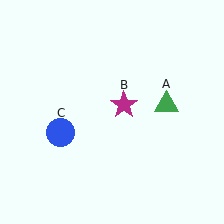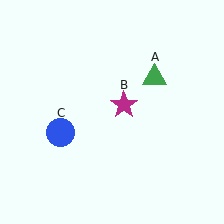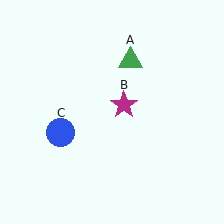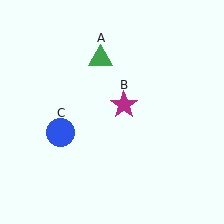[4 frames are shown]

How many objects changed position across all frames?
1 object changed position: green triangle (object A).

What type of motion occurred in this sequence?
The green triangle (object A) rotated counterclockwise around the center of the scene.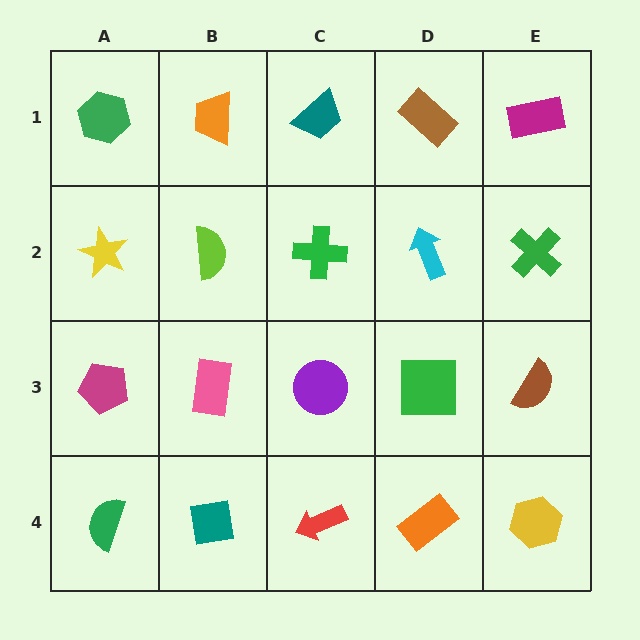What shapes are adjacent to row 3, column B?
A lime semicircle (row 2, column B), a teal square (row 4, column B), a magenta pentagon (row 3, column A), a purple circle (row 3, column C).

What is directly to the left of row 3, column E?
A green square.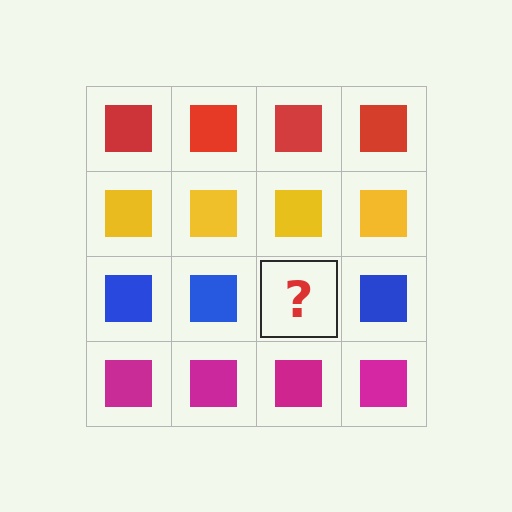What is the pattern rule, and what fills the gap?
The rule is that each row has a consistent color. The gap should be filled with a blue square.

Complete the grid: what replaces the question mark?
The question mark should be replaced with a blue square.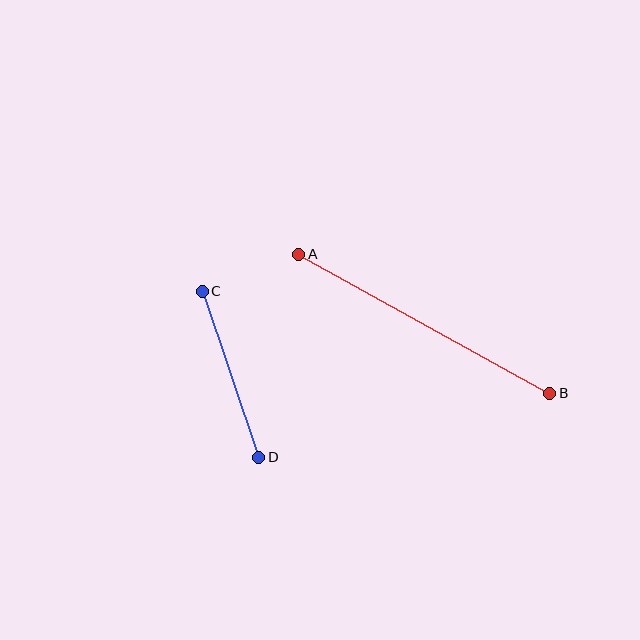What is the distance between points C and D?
The distance is approximately 176 pixels.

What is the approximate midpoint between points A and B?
The midpoint is at approximately (424, 324) pixels.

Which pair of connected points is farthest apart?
Points A and B are farthest apart.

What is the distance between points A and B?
The distance is approximately 287 pixels.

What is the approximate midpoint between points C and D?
The midpoint is at approximately (230, 374) pixels.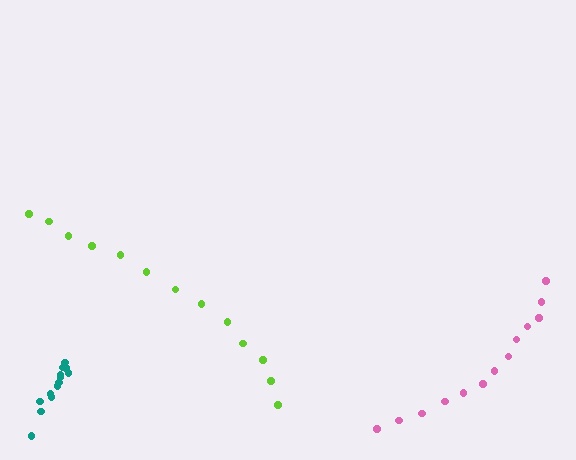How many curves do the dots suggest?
There are 3 distinct paths.